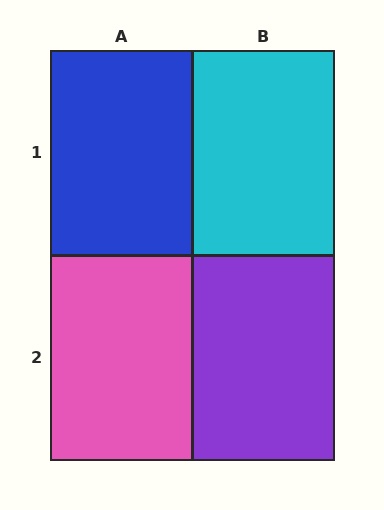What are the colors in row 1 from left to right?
Blue, cyan.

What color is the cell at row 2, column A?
Pink.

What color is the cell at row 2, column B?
Purple.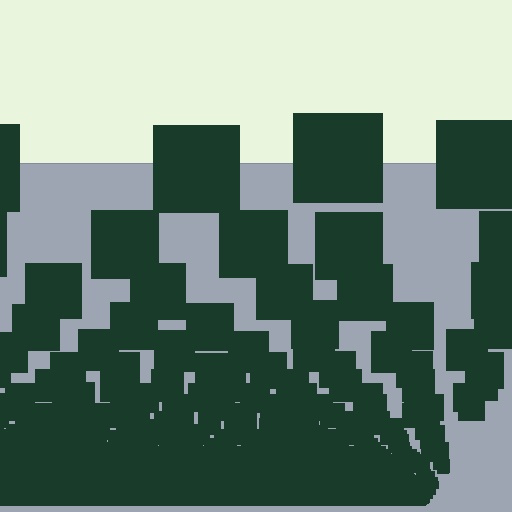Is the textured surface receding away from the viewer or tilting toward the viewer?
The surface appears to tilt toward the viewer. Texture elements get larger and sparser toward the top.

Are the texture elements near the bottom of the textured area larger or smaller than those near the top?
Smaller. The gradient is inverted — elements near the bottom are smaller and denser.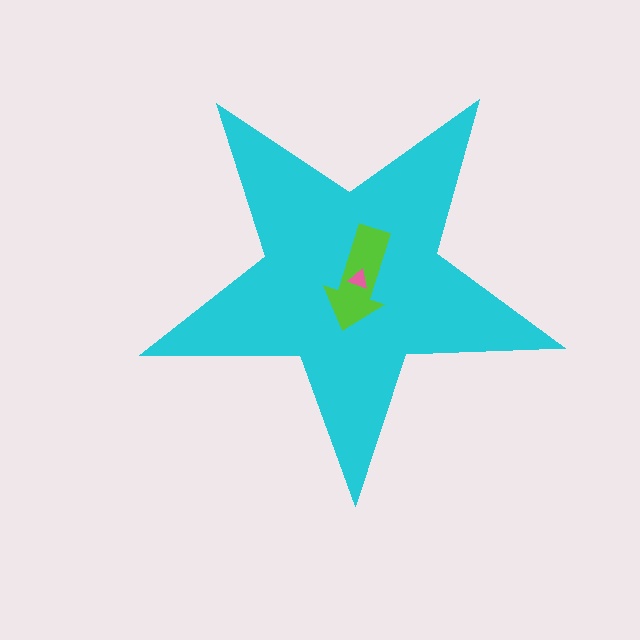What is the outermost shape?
The cyan star.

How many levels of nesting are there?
3.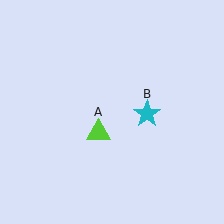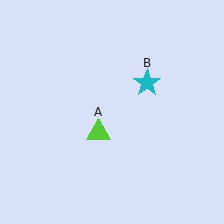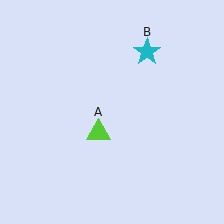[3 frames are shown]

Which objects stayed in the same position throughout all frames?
Lime triangle (object A) remained stationary.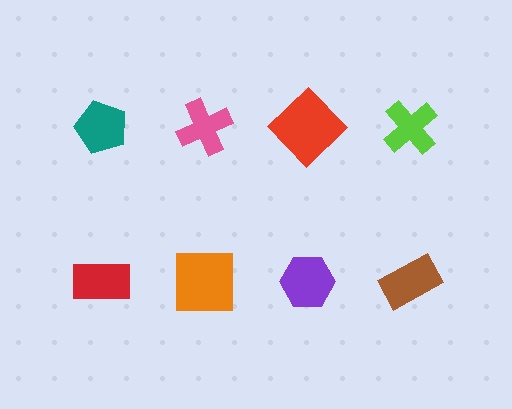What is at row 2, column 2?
An orange square.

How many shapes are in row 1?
4 shapes.